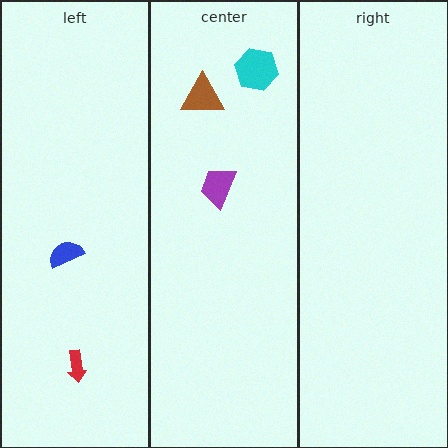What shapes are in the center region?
The brown triangle, the cyan hexagon, the purple trapezoid.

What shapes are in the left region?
The red arrow, the blue semicircle.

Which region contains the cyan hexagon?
The center region.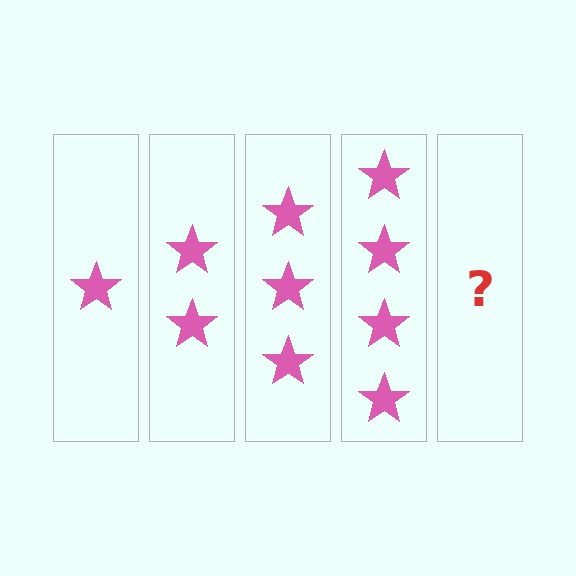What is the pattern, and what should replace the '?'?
The pattern is that each step adds one more star. The '?' should be 5 stars.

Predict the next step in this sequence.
The next step is 5 stars.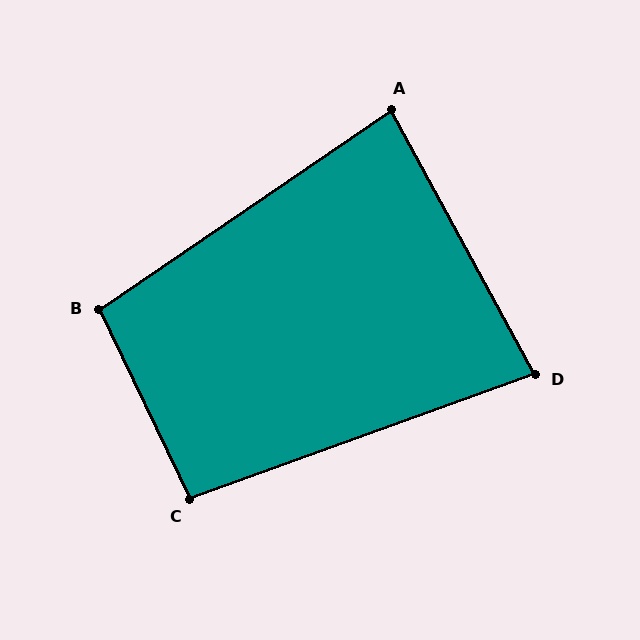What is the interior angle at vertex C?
Approximately 96 degrees (obtuse).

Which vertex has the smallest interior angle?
D, at approximately 81 degrees.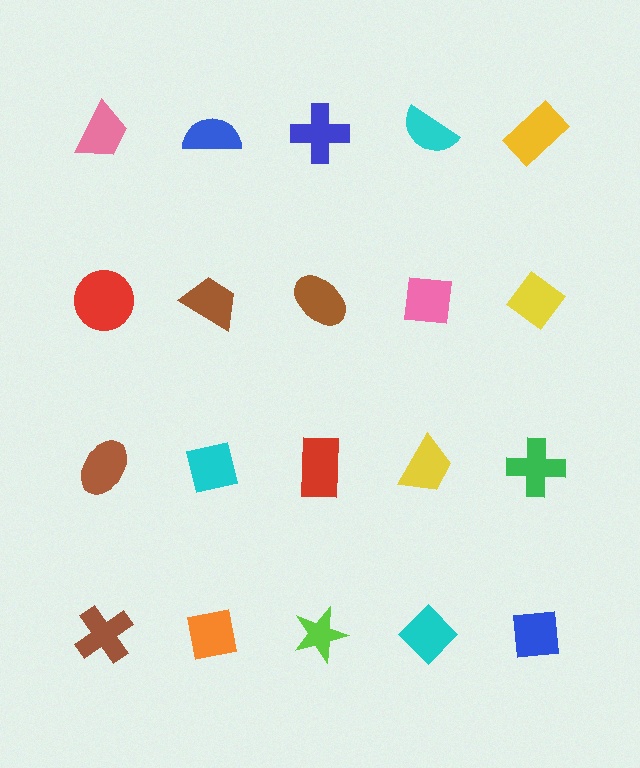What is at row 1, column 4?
A cyan semicircle.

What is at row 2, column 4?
A pink square.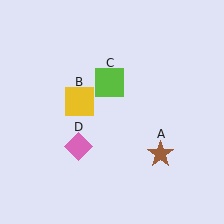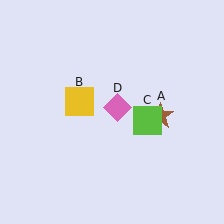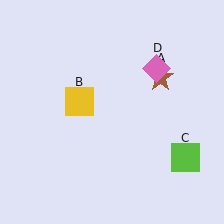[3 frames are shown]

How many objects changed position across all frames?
3 objects changed position: brown star (object A), lime square (object C), pink diamond (object D).